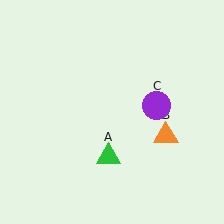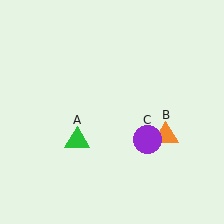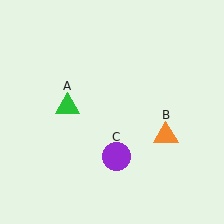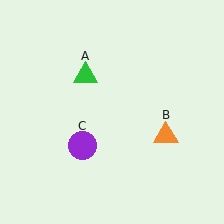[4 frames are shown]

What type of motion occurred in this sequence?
The green triangle (object A), purple circle (object C) rotated clockwise around the center of the scene.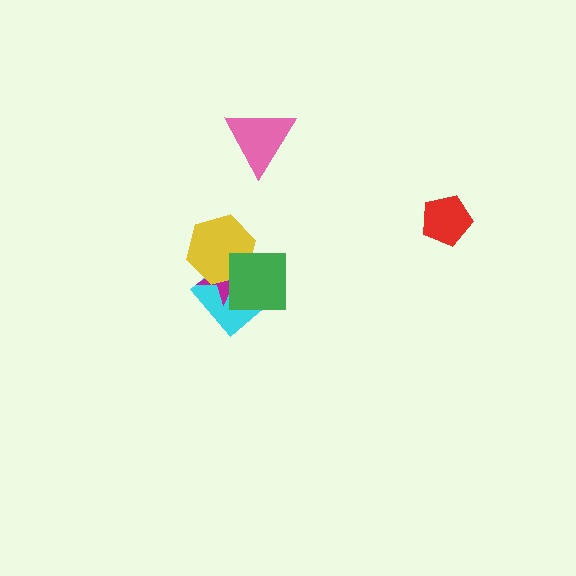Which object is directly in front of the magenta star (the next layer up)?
The yellow hexagon is directly in front of the magenta star.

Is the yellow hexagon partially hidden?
Yes, it is partially covered by another shape.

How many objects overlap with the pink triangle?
0 objects overlap with the pink triangle.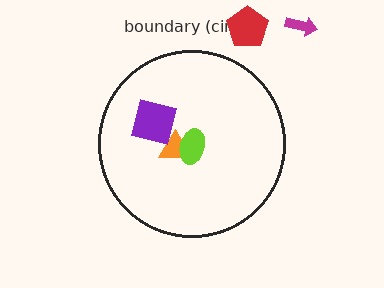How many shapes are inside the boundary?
3 inside, 2 outside.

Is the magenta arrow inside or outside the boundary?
Outside.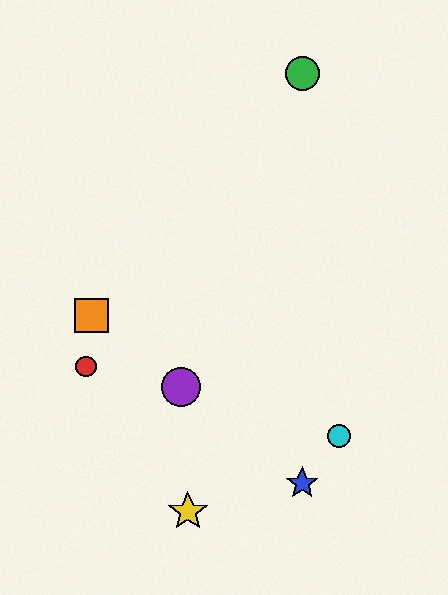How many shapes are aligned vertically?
2 shapes (the blue star, the green circle) are aligned vertically.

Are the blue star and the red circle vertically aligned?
No, the blue star is at x≈302 and the red circle is at x≈86.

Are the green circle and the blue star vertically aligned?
Yes, both are at x≈302.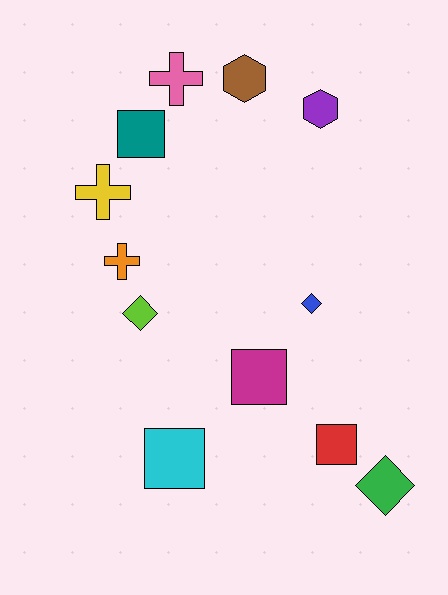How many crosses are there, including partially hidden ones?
There are 3 crosses.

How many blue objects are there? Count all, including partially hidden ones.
There is 1 blue object.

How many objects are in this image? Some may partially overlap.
There are 12 objects.